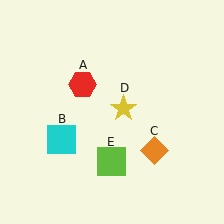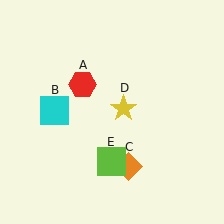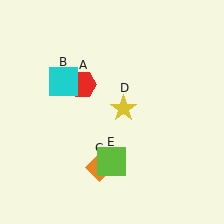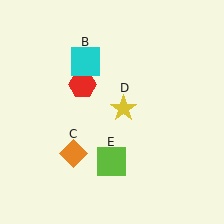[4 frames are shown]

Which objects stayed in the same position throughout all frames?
Red hexagon (object A) and yellow star (object D) and lime square (object E) remained stationary.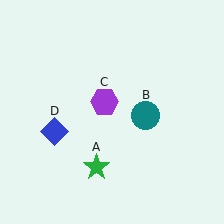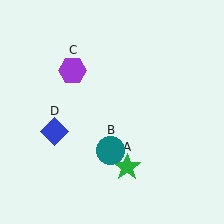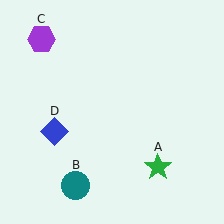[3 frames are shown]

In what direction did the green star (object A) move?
The green star (object A) moved right.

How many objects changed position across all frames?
3 objects changed position: green star (object A), teal circle (object B), purple hexagon (object C).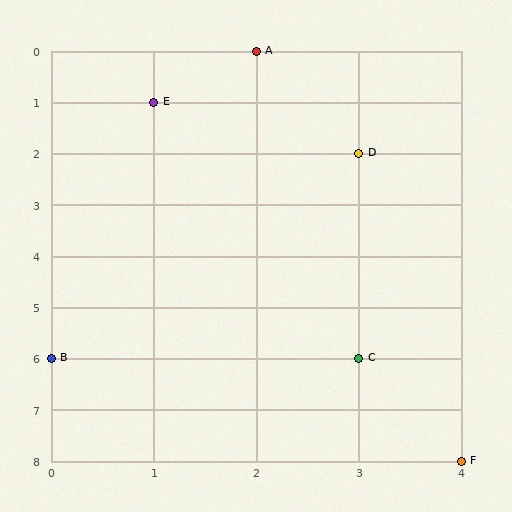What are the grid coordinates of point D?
Point D is at grid coordinates (3, 2).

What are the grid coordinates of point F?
Point F is at grid coordinates (4, 8).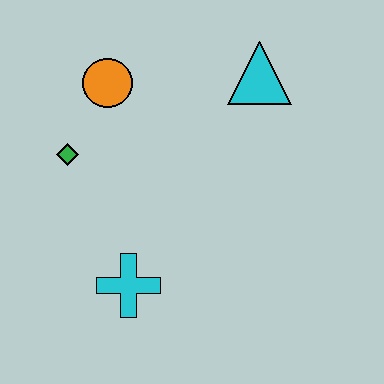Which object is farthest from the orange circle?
The cyan cross is farthest from the orange circle.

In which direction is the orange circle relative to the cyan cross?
The orange circle is above the cyan cross.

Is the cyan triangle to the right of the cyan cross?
Yes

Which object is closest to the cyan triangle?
The orange circle is closest to the cyan triangle.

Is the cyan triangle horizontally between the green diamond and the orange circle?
No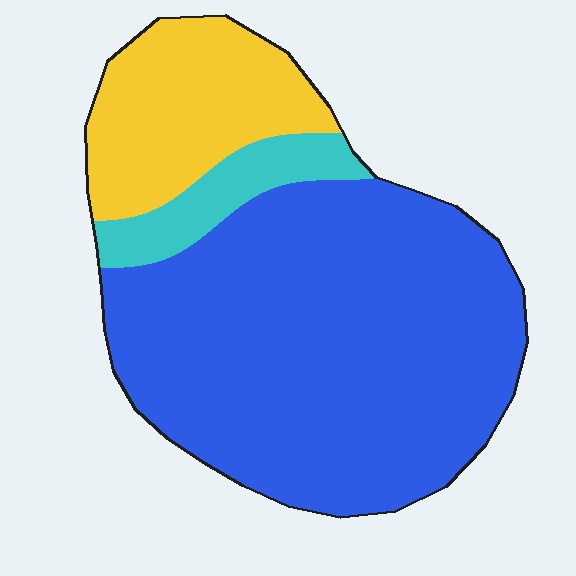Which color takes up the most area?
Blue, at roughly 70%.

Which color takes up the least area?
Cyan, at roughly 10%.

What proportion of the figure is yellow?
Yellow covers about 20% of the figure.